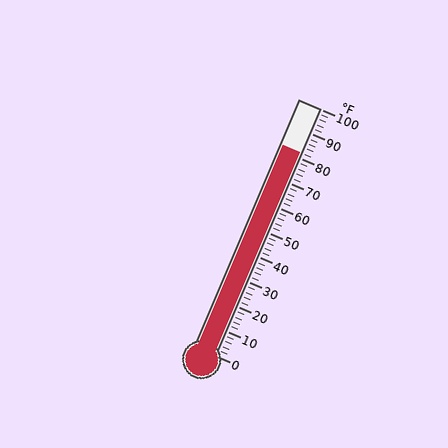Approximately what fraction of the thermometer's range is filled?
The thermometer is filled to approximately 80% of its range.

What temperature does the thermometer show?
The thermometer shows approximately 82°F.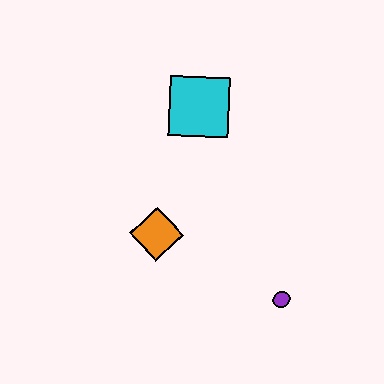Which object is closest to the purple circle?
The orange diamond is closest to the purple circle.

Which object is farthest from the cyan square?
The purple circle is farthest from the cyan square.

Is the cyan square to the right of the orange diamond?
Yes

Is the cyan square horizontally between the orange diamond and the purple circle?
Yes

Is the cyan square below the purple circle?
No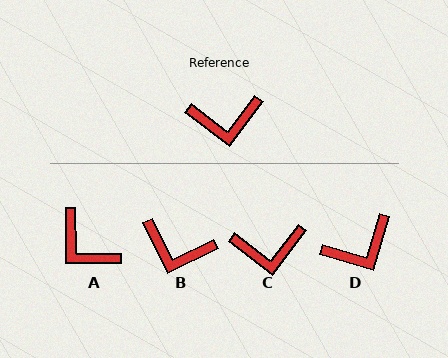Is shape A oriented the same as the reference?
No, it is off by about 52 degrees.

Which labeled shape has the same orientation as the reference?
C.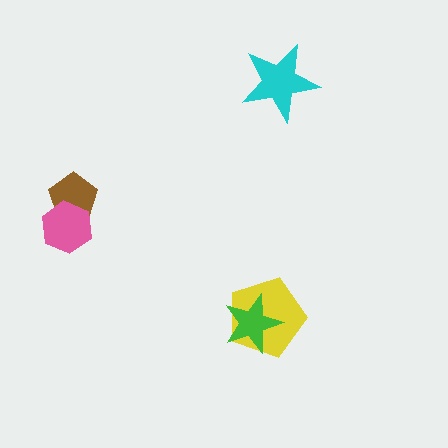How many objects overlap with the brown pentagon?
1 object overlaps with the brown pentagon.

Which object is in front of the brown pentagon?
The pink hexagon is in front of the brown pentagon.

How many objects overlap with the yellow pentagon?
1 object overlaps with the yellow pentagon.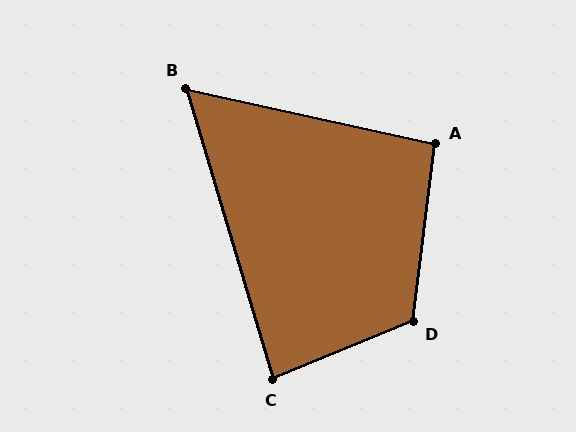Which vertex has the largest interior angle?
D, at approximately 119 degrees.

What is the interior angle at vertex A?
Approximately 96 degrees (obtuse).